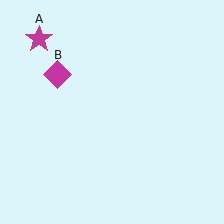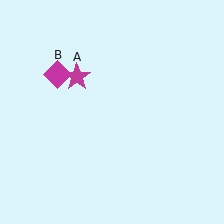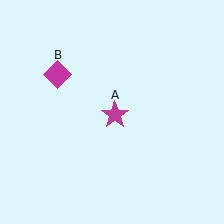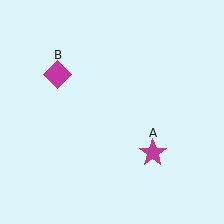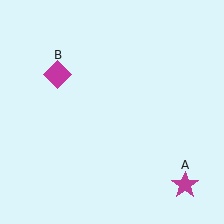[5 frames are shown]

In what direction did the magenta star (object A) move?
The magenta star (object A) moved down and to the right.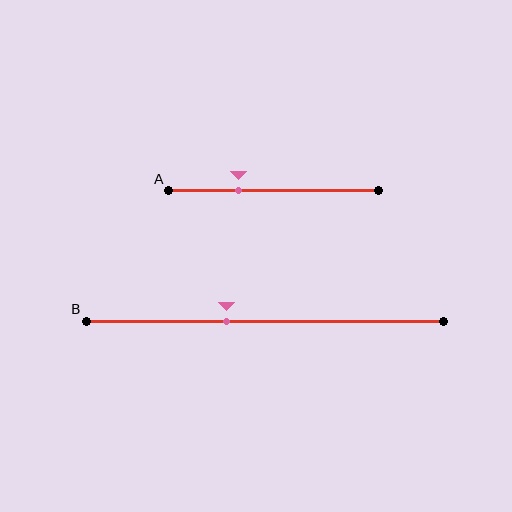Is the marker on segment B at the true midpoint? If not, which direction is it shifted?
No, the marker on segment B is shifted to the left by about 11% of the segment length.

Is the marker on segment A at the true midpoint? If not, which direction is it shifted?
No, the marker on segment A is shifted to the left by about 17% of the segment length.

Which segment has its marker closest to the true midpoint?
Segment B has its marker closest to the true midpoint.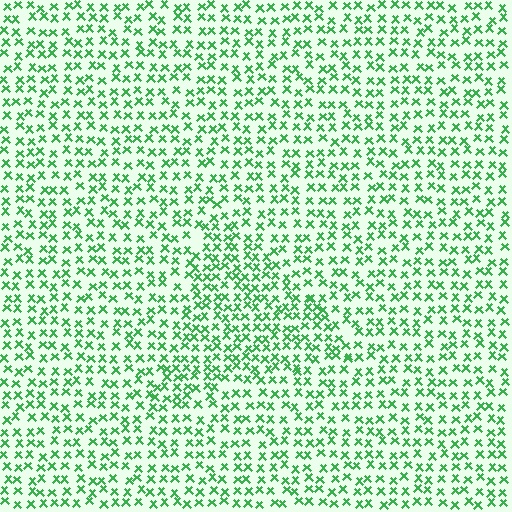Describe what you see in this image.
The image contains small green elements arranged at two different densities. A triangle-shaped region is visible where the elements are more densely packed than the surrounding area.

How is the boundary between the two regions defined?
The boundary is defined by a change in element density (approximately 1.5x ratio). All elements are the same color, size, and shape.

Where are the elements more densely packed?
The elements are more densely packed inside the triangle boundary.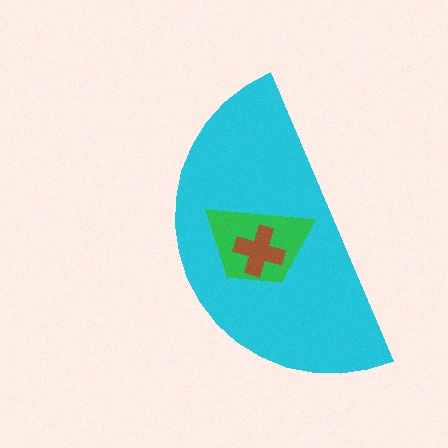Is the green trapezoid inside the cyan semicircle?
Yes.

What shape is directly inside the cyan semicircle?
The green trapezoid.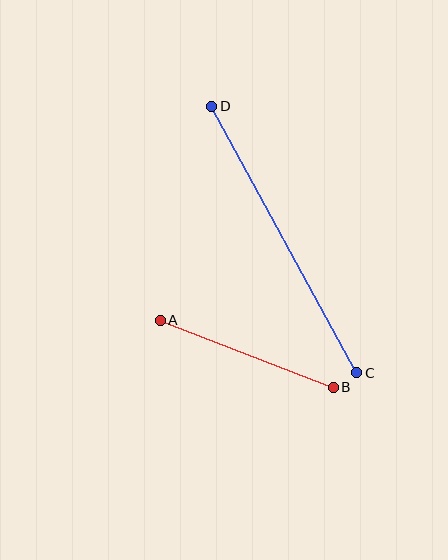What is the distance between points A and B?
The distance is approximately 186 pixels.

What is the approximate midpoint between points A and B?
The midpoint is at approximately (247, 354) pixels.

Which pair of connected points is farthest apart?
Points C and D are farthest apart.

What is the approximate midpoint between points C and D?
The midpoint is at approximately (284, 239) pixels.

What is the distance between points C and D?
The distance is approximately 304 pixels.